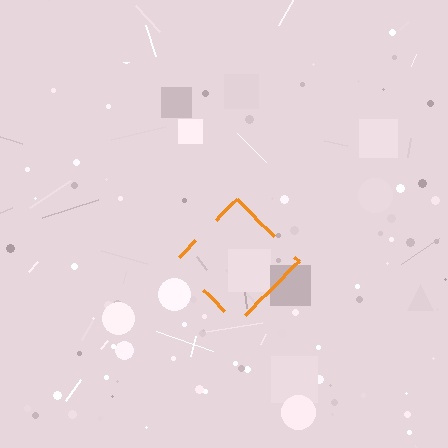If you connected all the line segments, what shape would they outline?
They would outline a diamond.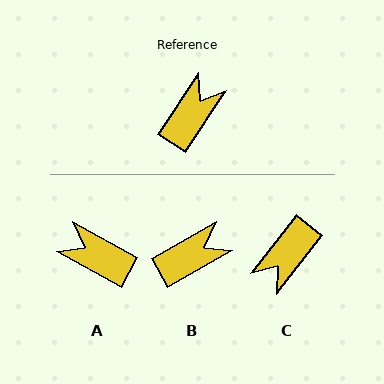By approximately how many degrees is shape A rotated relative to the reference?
Approximately 94 degrees counter-clockwise.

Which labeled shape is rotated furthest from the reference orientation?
C, about 175 degrees away.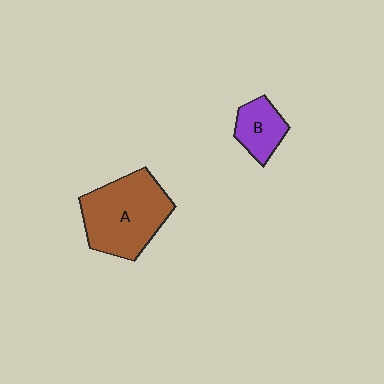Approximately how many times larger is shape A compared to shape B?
Approximately 2.4 times.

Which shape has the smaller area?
Shape B (purple).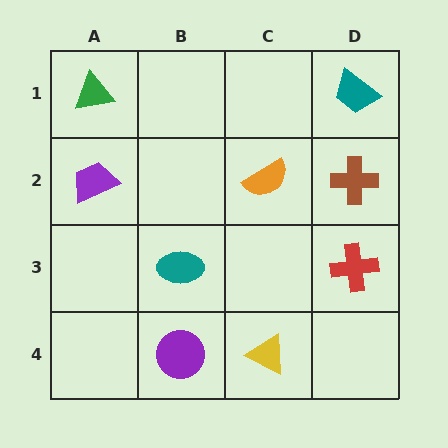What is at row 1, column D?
A teal trapezoid.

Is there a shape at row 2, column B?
No, that cell is empty.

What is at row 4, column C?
A yellow triangle.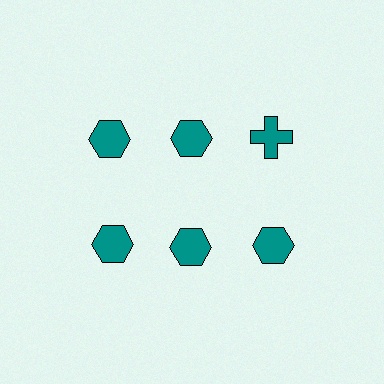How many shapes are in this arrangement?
There are 6 shapes arranged in a grid pattern.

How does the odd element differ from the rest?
It has a different shape: cross instead of hexagon.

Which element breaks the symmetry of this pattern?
The teal cross in the top row, center column breaks the symmetry. All other shapes are teal hexagons.